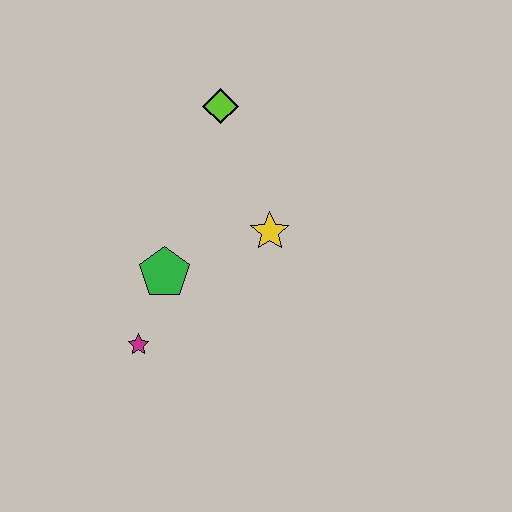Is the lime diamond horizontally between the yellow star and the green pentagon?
Yes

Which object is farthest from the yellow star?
The magenta star is farthest from the yellow star.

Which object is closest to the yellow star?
The green pentagon is closest to the yellow star.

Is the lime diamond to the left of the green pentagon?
No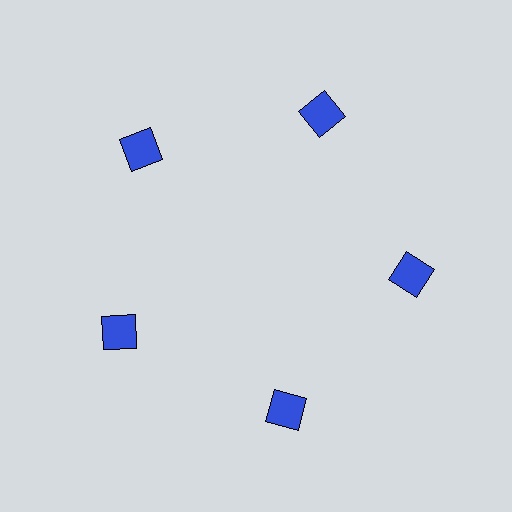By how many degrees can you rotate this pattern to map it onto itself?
The pattern maps onto itself every 72 degrees of rotation.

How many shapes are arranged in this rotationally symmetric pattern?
There are 5 shapes, arranged in 5 groups of 1.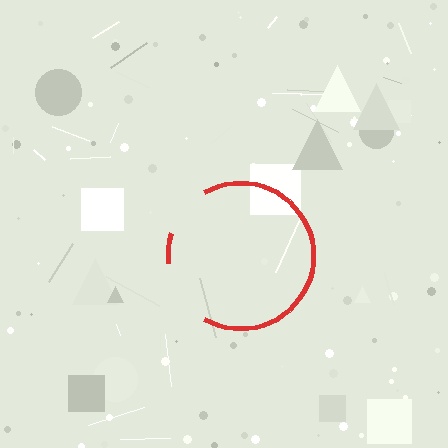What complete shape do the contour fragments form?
The contour fragments form a circle.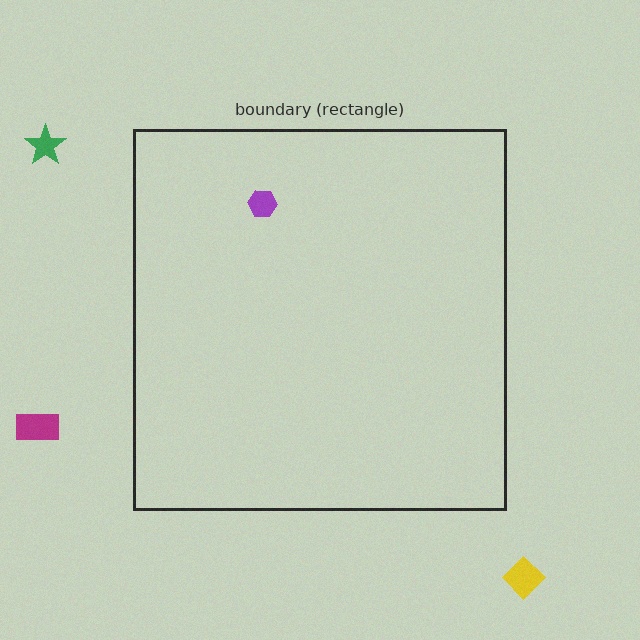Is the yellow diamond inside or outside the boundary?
Outside.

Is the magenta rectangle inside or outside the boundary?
Outside.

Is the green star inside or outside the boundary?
Outside.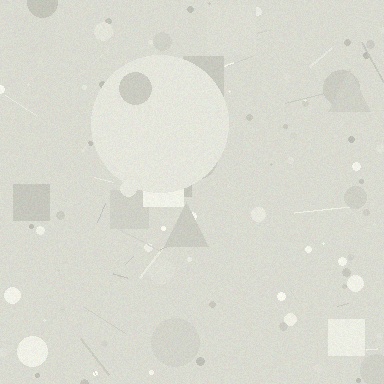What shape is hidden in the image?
A circle is hidden in the image.